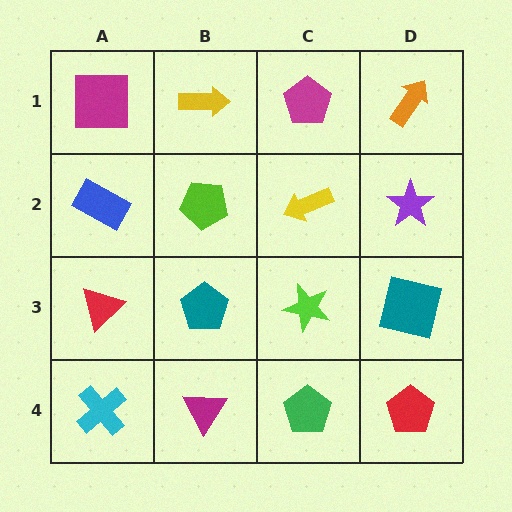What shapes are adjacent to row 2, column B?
A yellow arrow (row 1, column B), a teal pentagon (row 3, column B), a blue rectangle (row 2, column A), a yellow arrow (row 2, column C).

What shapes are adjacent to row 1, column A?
A blue rectangle (row 2, column A), a yellow arrow (row 1, column B).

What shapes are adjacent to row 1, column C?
A yellow arrow (row 2, column C), a yellow arrow (row 1, column B), an orange arrow (row 1, column D).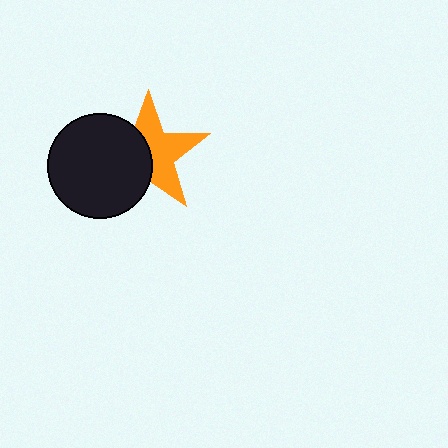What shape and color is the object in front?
The object in front is a black circle.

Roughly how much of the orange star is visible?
About half of it is visible (roughly 54%).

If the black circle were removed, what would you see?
You would see the complete orange star.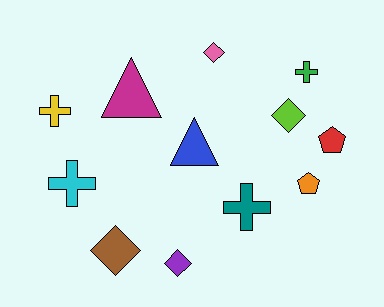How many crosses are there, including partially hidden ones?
There are 4 crosses.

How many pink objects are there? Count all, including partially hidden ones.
There is 1 pink object.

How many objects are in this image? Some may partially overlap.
There are 12 objects.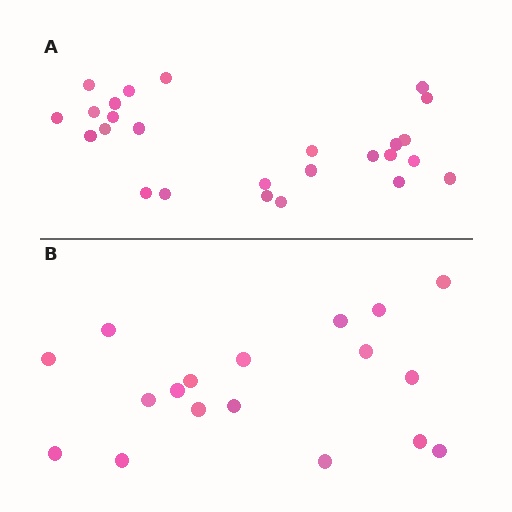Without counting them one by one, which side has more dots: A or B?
Region A (the top region) has more dots.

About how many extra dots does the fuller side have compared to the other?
Region A has roughly 8 or so more dots than region B.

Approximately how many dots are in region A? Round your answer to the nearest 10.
About 30 dots. (The exact count is 26, which rounds to 30.)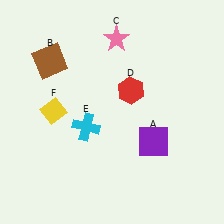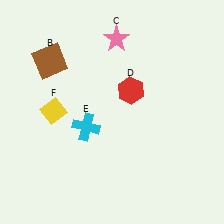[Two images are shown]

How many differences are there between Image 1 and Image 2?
There is 1 difference between the two images.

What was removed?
The purple square (A) was removed in Image 2.